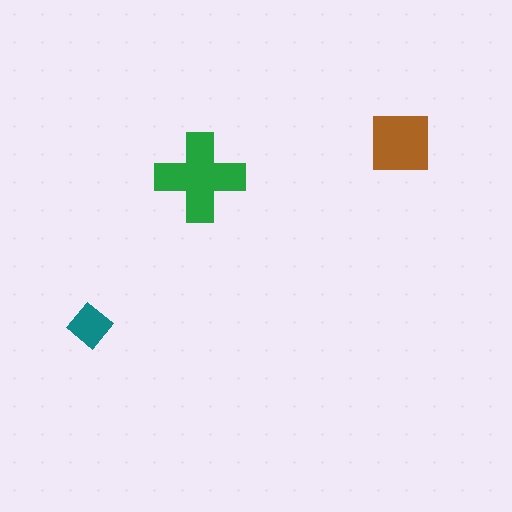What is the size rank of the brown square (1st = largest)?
2nd.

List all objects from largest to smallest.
The green cross, the brown square, the teal diamond.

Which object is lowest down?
The teal diamond is bottommost.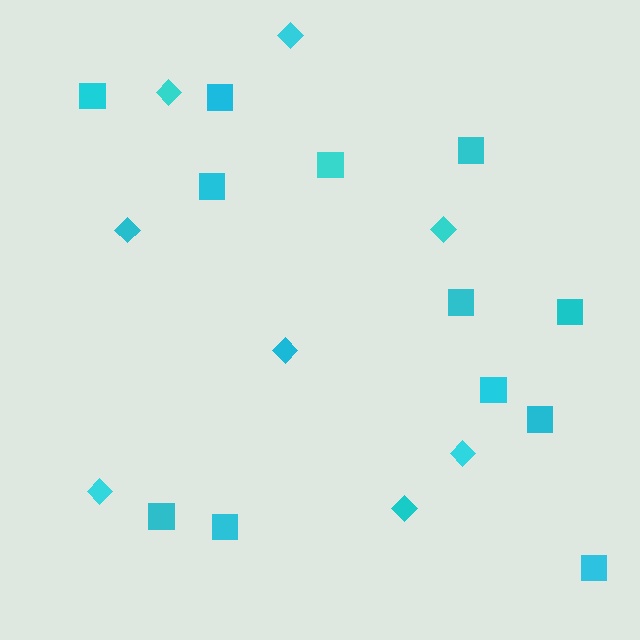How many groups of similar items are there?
There are 2 groups: one group of squares (12) and one group of diamonds (8).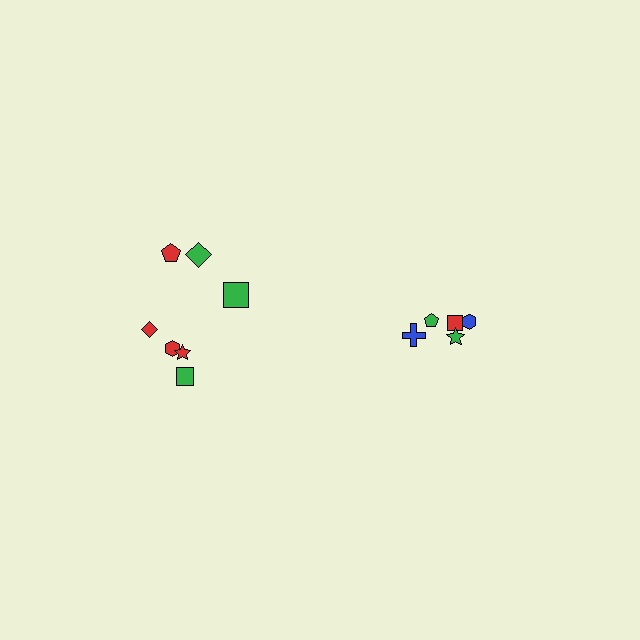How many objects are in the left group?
There are 7 objects.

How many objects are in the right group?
There are 5 objects.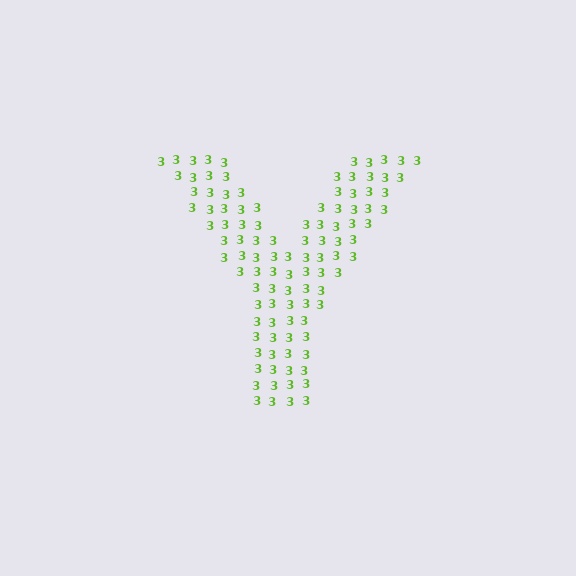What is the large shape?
The large shape is the letter Y.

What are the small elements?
The small elements are digit 3's.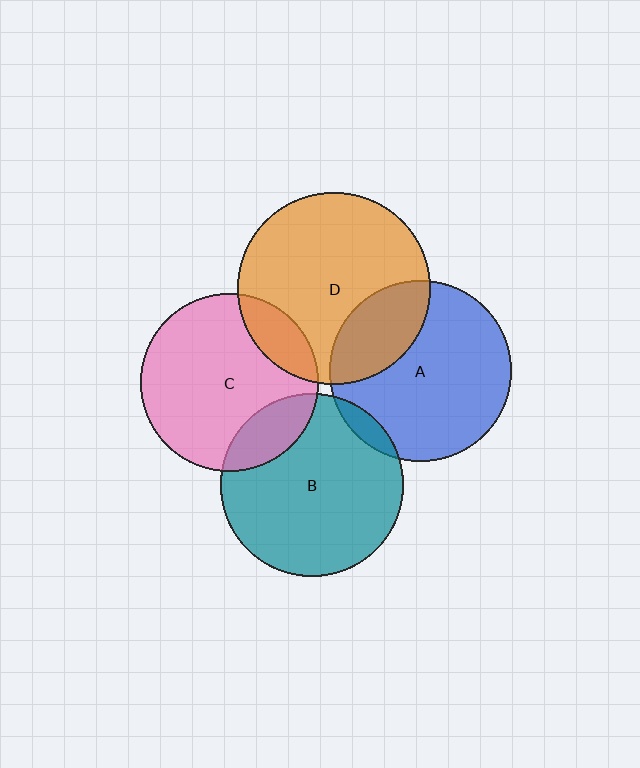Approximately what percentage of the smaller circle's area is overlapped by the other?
Approximately 5%.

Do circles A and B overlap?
Yes.